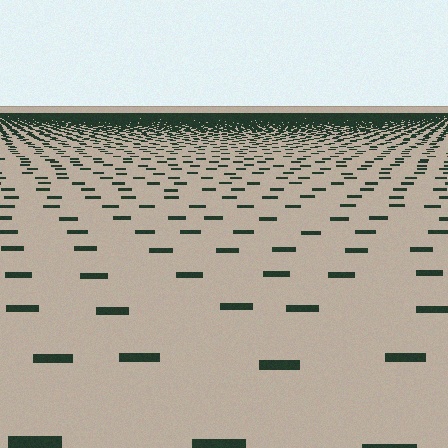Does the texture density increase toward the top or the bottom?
Density increases toward the top.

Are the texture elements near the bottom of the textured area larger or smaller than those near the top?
Larger. Near the bottom, elements are closer to the viewer and appear at a bigger on-screen size.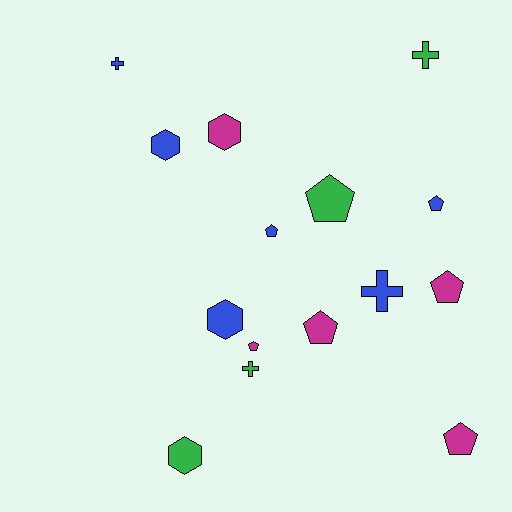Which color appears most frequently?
Blue, with 6 objects.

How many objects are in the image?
There are 15 objects.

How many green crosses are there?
There are 2 green crosses.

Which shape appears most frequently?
Pentagon, with 7 objects.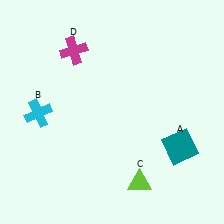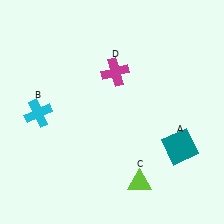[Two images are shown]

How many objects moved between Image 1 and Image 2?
1 object moved between the two images.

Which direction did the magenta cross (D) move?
The magenta cross (D) moved right.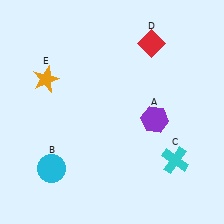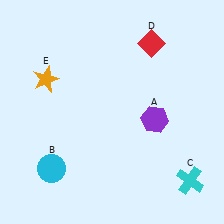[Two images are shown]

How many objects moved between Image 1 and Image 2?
1 object moved between the two images.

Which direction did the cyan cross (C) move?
The cyan cross (C) moved down.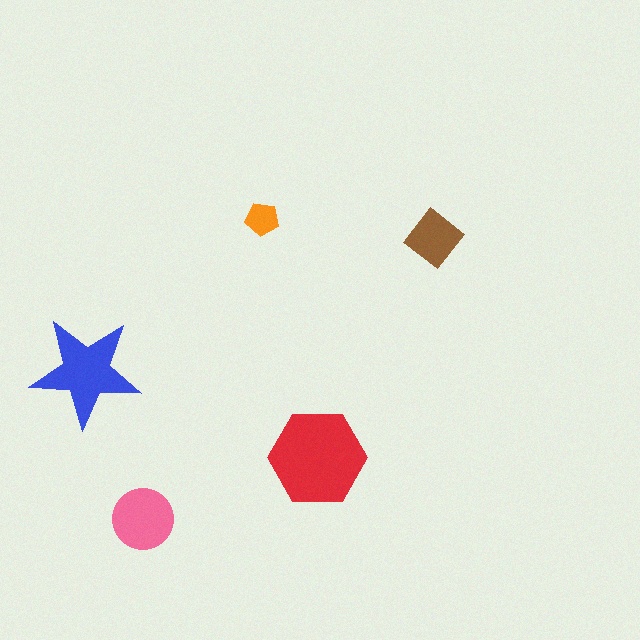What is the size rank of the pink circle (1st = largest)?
3rd.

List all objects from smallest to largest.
The orange pentagon, the brown diamond, the pink circle, the blue star, the red hexagon.